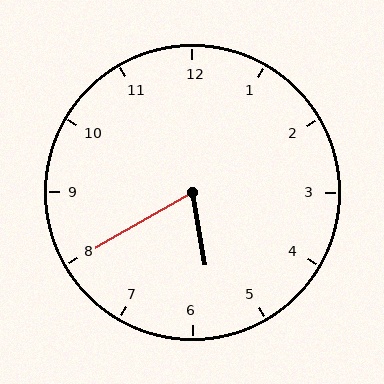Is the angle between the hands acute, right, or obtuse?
It is acute.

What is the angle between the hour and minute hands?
Approximately 70 degrees.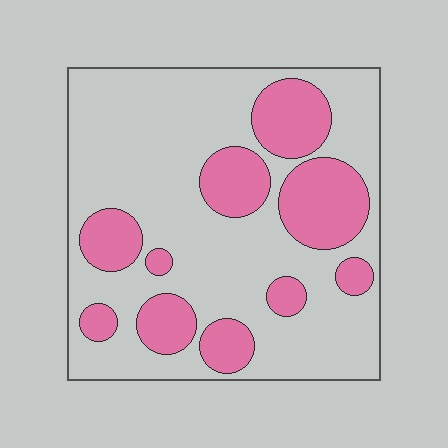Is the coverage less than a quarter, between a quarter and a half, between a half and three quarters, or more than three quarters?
Between a quarter and a half.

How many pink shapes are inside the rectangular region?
10.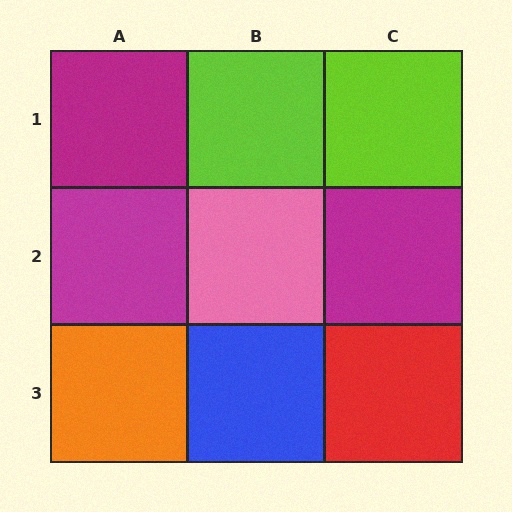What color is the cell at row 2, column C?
Magenta.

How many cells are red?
1 cell is red.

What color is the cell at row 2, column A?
Magenta.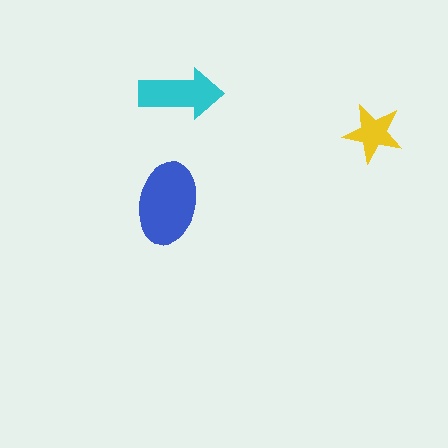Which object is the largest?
The blue ellipse.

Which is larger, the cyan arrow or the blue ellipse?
The blue ellipse.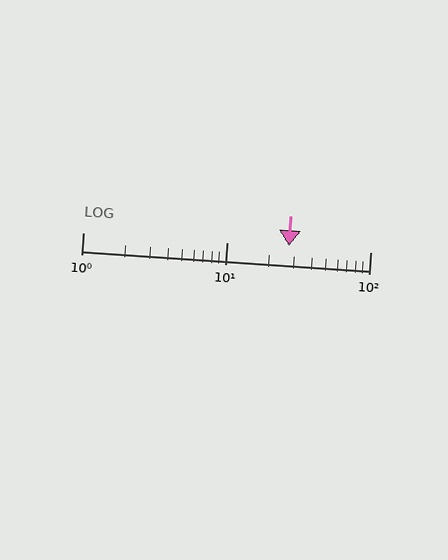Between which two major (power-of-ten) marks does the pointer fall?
The pointer is between 10 and 100.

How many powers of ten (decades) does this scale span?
The scale spans 2 decades, from 1 to 100.